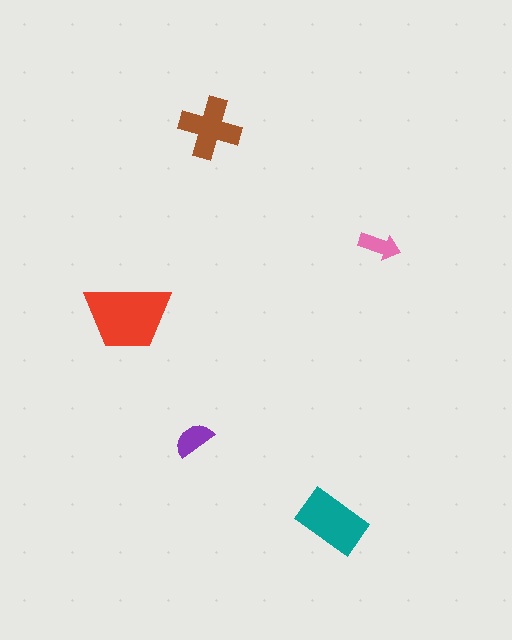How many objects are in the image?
There are 5 objects in the image.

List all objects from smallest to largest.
The pink arrow, the purple semicircle, the brown cross, the teal rectangle, the red trapezoid.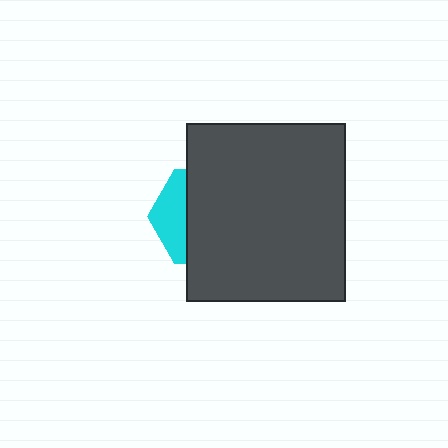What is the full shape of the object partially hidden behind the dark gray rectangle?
The partially hidden object is a cyan hexagon.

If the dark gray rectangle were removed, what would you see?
You would see the complete cyan hexagon.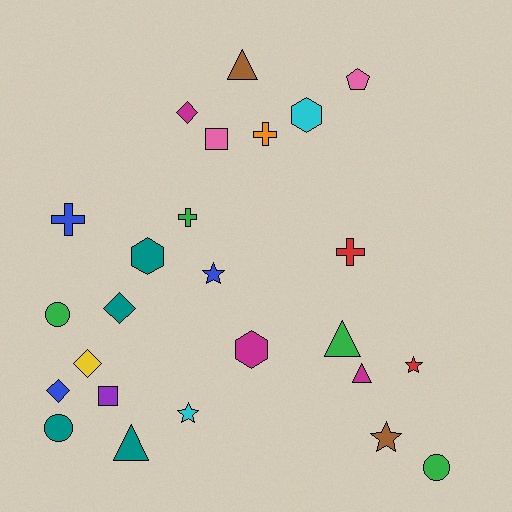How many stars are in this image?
There are 4 stars.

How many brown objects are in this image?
There are 2 brown objects.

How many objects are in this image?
There are 25 objects.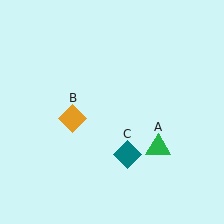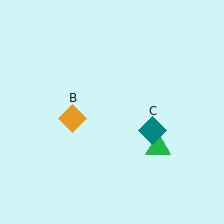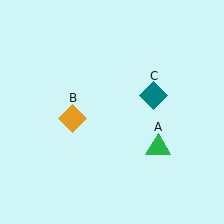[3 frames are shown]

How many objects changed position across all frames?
1 object changed position: teal diamond (object C).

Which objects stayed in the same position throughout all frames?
Green triangle (object A) and orange diamond (object B) remained stationary.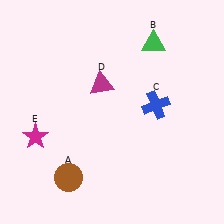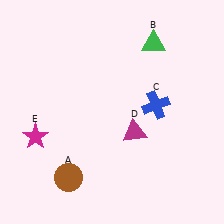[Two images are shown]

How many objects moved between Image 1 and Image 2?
1 object moved between the two images.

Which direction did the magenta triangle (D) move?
The magenta triangle (D) moved down.